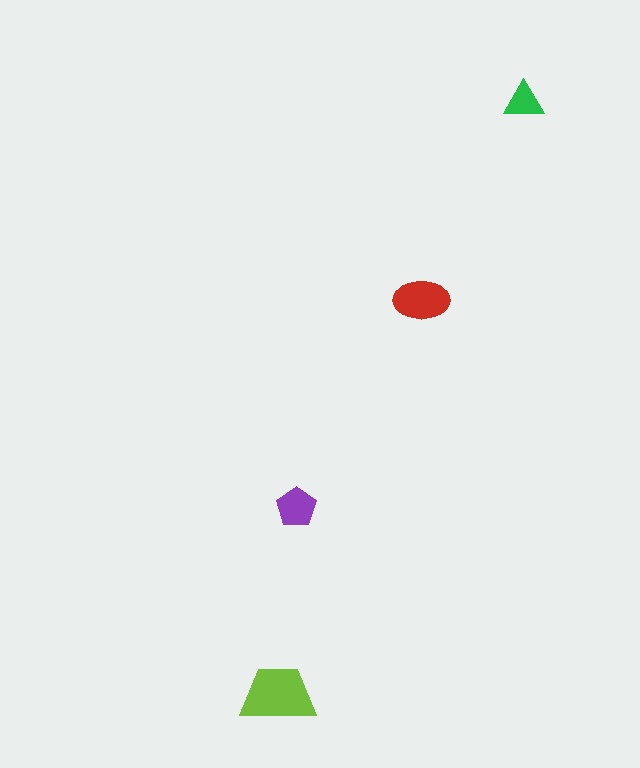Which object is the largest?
The lime trapezoid.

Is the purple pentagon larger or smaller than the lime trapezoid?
Smaller.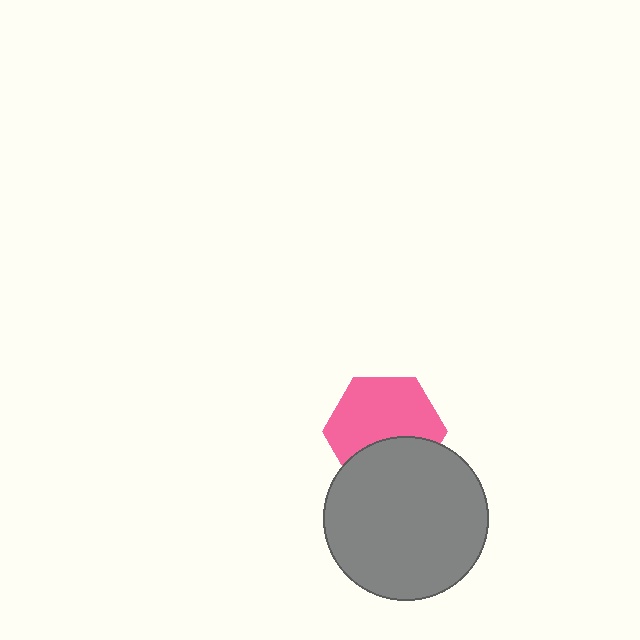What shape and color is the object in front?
The object in front is a gray circle.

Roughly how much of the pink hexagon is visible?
About half of it is visible (roughly 65%).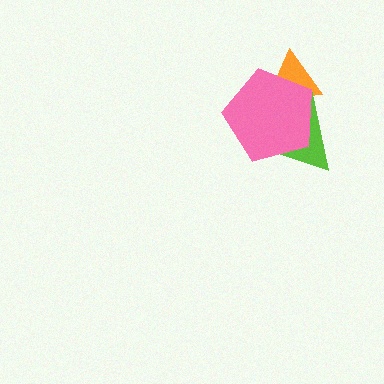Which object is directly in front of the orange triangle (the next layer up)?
The lime triangle is directly in front of the orange triangle.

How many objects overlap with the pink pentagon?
2 objects overlap with the pink pentagon.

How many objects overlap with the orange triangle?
2 objects overlap with the orange triangle.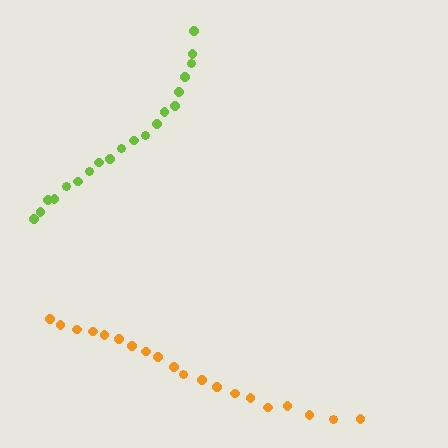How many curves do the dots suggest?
There are 2 distinct paths.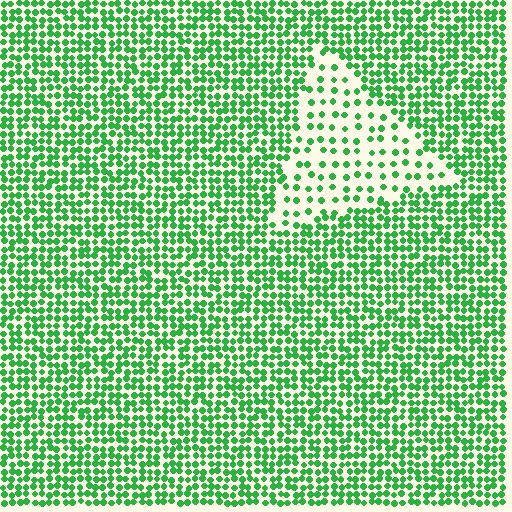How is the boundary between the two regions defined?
The boundary is defined by a change in element density (approximately 2.5x ratio). All elements are the same color, size, and shape.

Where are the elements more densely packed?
The elements are more densely packed outside the triangle boundary.